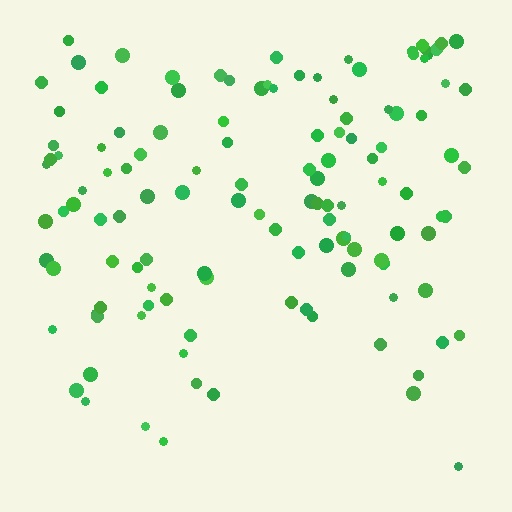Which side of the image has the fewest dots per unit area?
The bottom.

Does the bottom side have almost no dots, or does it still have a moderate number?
Still a moderate number, just noticeably fewer than the top.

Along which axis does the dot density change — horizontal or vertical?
Vertical.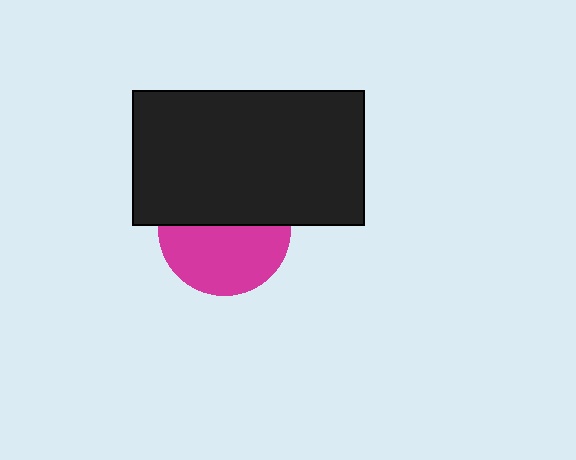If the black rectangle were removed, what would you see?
You would see the complete magenta circle.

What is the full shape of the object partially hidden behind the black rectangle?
The partially hidden object is a magenta circle.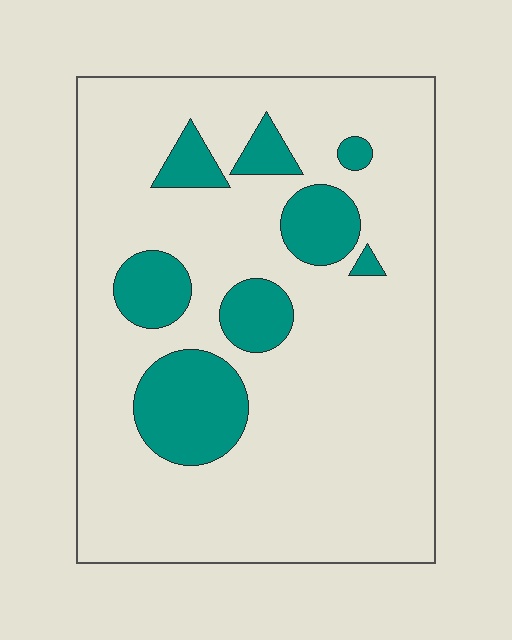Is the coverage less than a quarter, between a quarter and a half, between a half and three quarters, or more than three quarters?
Less than a quarter.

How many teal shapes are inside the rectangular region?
8.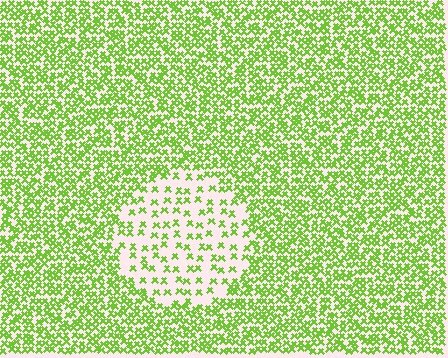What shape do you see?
I see a circle.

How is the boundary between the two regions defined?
The boundary is defined by a change in element density (approximately 2.6x ratio). All elements are the same color, size, and shape.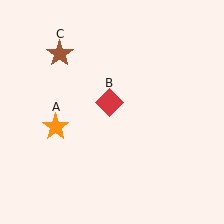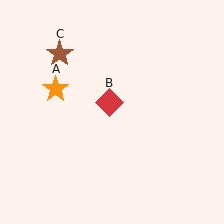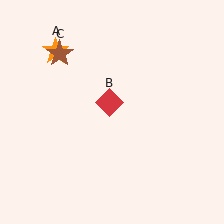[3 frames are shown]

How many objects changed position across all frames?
1 object changed position: orange star (object A).